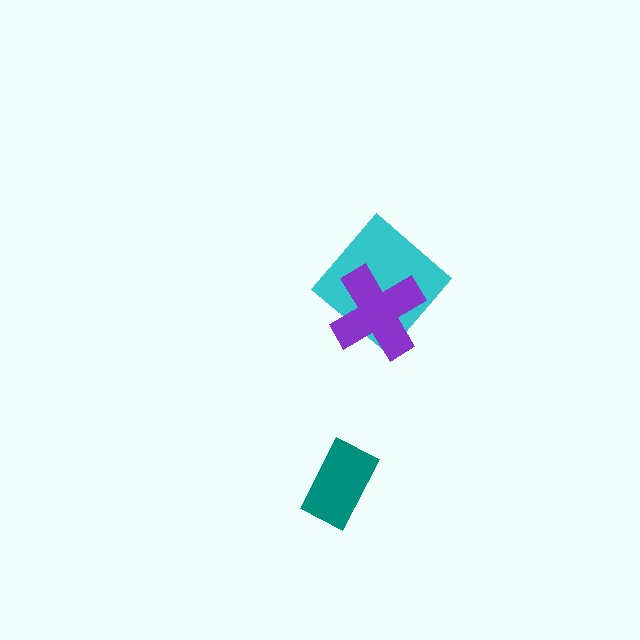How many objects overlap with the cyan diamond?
1 object overlaps with the cyan diamond.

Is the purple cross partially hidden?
No, no other shape covers it.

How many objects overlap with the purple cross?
1 object overlaps with the purple cross.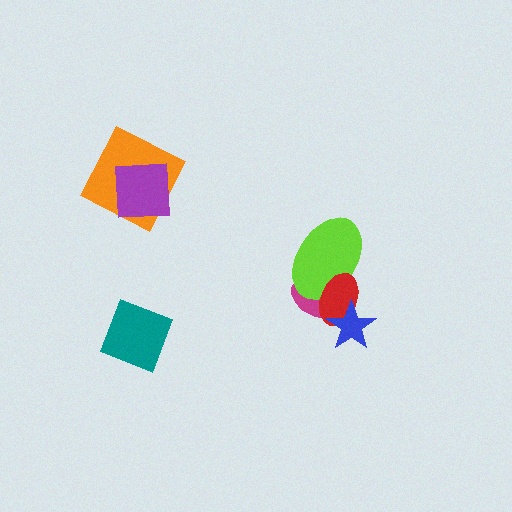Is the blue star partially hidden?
No, no other shape covers it.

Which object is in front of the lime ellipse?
The red ellipse is in front of the lime ellipse.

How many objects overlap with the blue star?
2 objects overlap with the blue star.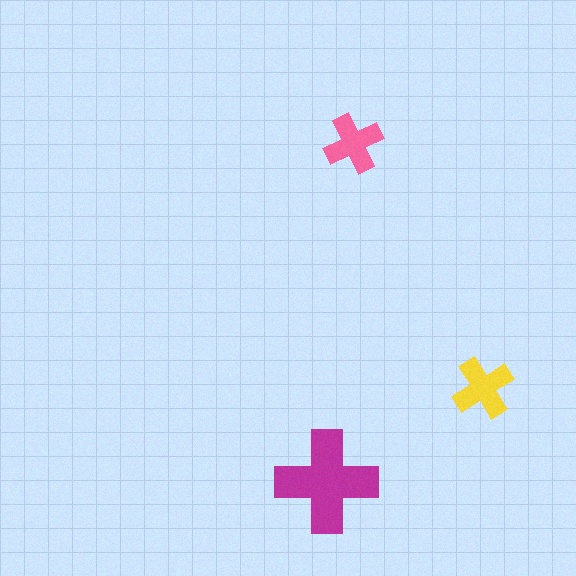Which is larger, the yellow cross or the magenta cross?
The magenta one.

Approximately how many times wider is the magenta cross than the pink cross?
About 1.5 times wider.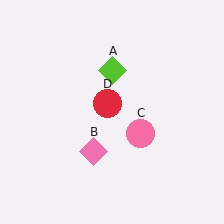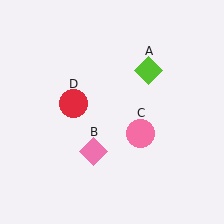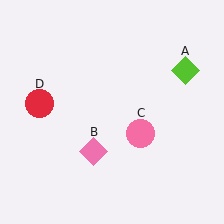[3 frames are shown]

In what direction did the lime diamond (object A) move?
The lime diamond (object A) moved right.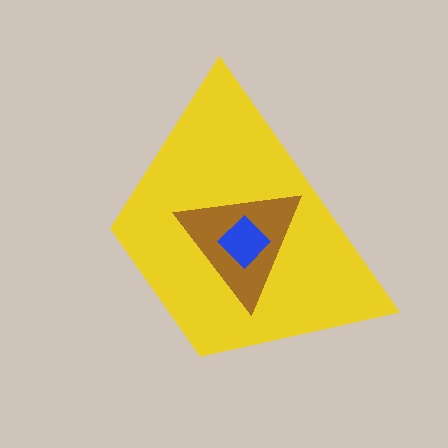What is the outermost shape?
The yellow trapezoid.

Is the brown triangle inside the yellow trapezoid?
Yes.